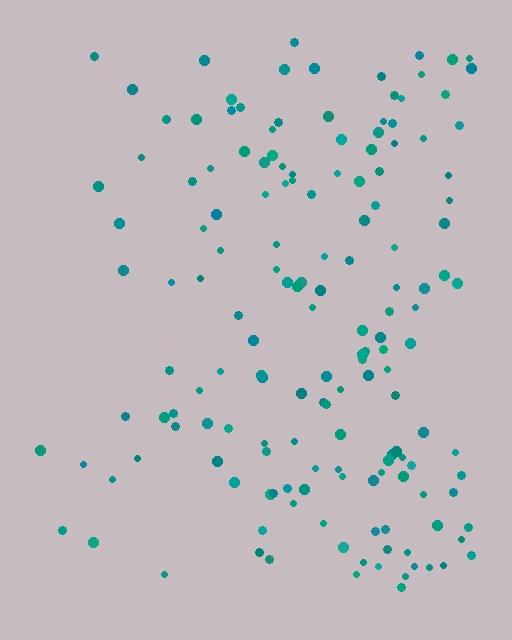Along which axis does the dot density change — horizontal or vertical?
Horizontal.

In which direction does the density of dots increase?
From left to right, with the right side densest.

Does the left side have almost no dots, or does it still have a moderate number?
Still a moderate number, just noticeably fewer than the right.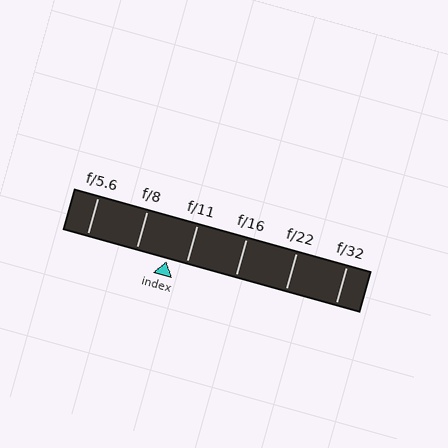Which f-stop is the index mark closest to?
The index mark is closest to f/11.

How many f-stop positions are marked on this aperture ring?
There are 6 f-stop positions marked.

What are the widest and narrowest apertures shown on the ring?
The widest aperture shown is f/5.6 and the narrowest is f/32.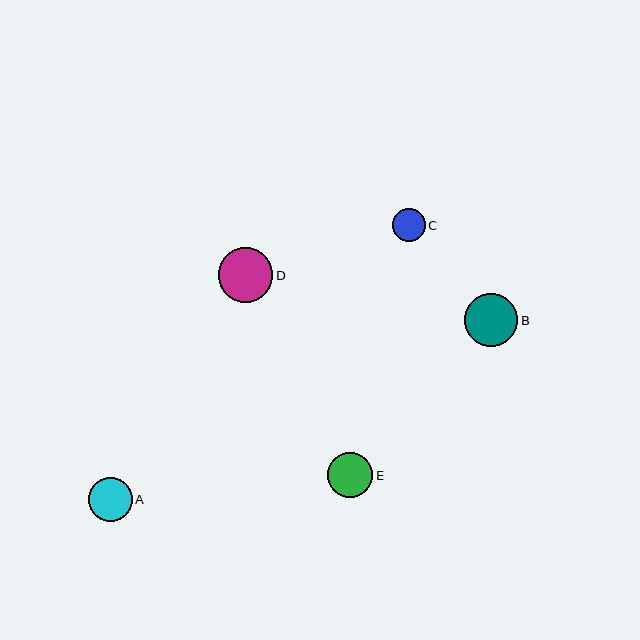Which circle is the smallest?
Circle C is the smallest with a size of approximately 33 pixels.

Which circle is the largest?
Circle D is the largest with a size of approximately 54 pixels.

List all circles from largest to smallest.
From largest to smallest: D, B, E, A, C.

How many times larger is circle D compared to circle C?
Circle D is approximately 1.7 times the size of circle C.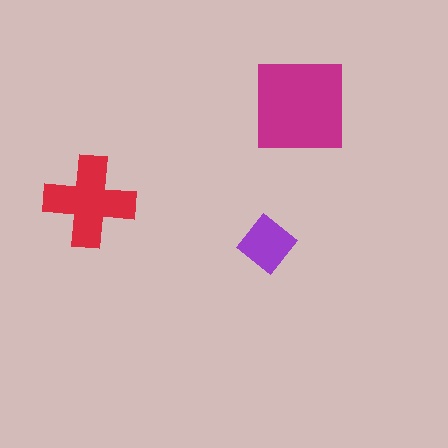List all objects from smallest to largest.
The purple diamond, the red cross, the magenta square.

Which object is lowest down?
The purple diamond is bottommost.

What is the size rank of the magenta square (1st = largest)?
1st.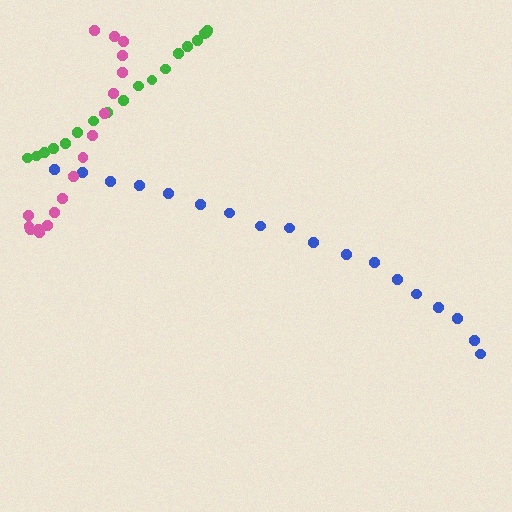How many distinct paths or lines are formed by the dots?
There are 3 distinct paths.